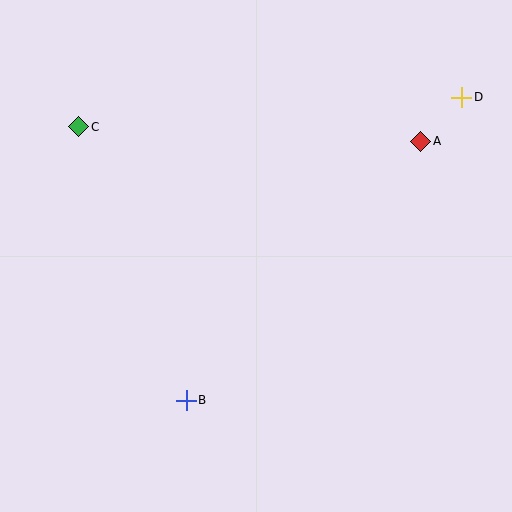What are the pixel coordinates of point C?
Point C is at (79, 127).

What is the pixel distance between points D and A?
The distance between D and A is 60 pixels.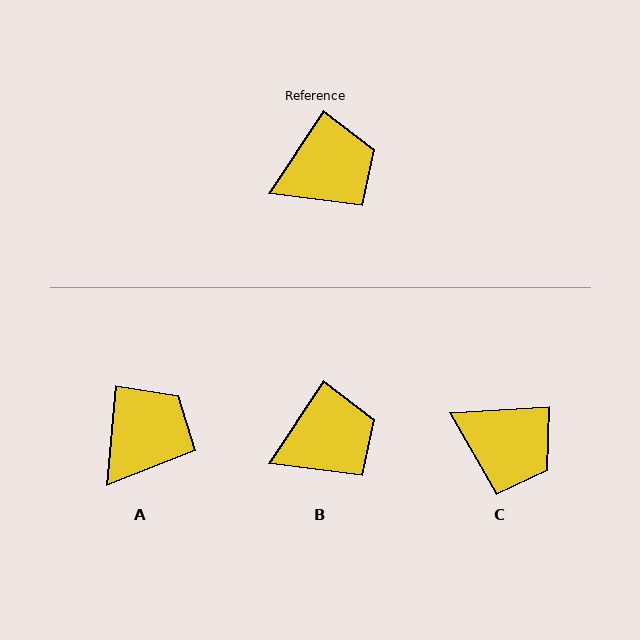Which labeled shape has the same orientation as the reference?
B.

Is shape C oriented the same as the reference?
No, it is off by about 53 degrees.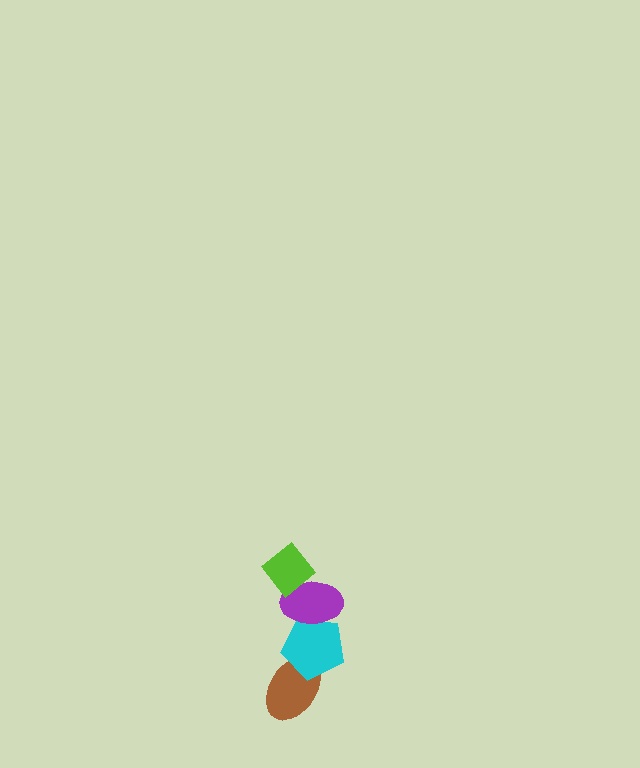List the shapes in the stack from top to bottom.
From top to bottom: the lime diamond, the purple ellipse, the cyan pentagon, the brown ellipse.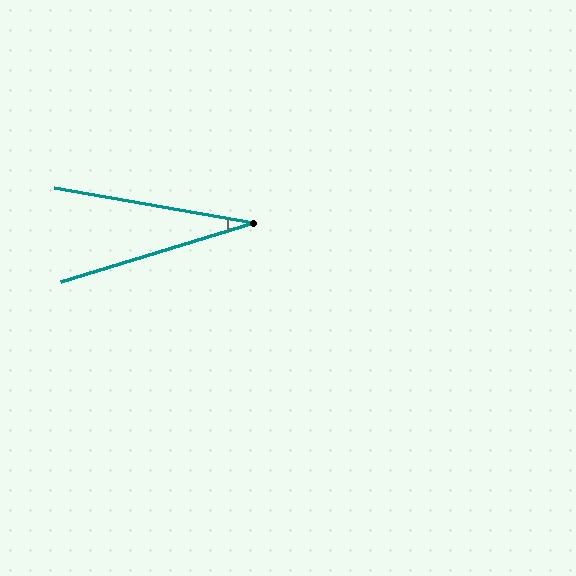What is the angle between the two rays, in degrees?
Approximately 27 degrees.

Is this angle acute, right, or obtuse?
It is acute.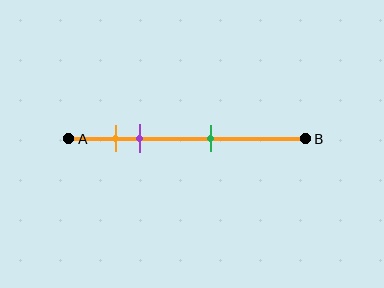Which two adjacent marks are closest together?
The orange and purple marks are the closest adjacent pair.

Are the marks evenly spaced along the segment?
No, the marks are not evenly spaced.